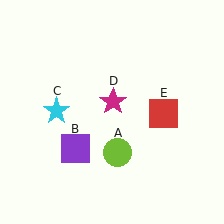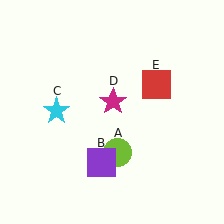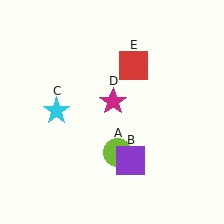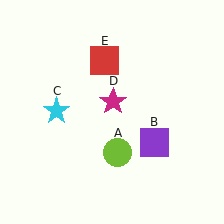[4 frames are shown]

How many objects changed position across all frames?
2 objects changed position: purple square (object B), red square (object E).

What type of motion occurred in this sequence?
The purple square (object B), red square (object E) rotated counterclockwise around the center of the scene.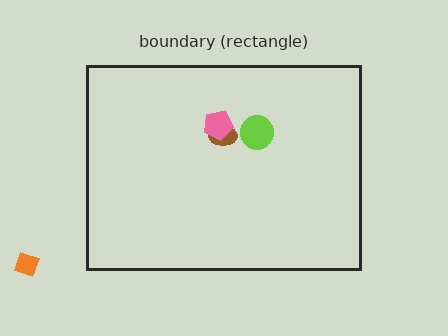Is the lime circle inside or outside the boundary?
Inside.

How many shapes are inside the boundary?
3 inside, 1 outside.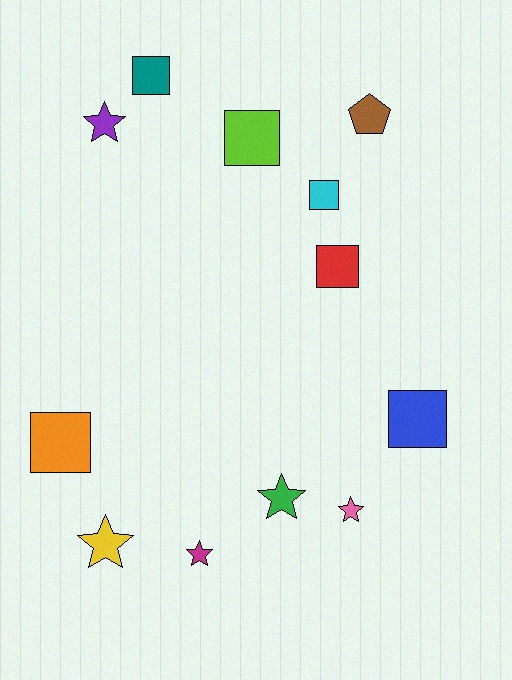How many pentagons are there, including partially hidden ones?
There is 1 pentagon.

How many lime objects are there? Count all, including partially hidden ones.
There is 1 lime object.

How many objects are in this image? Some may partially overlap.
There are 12 objects.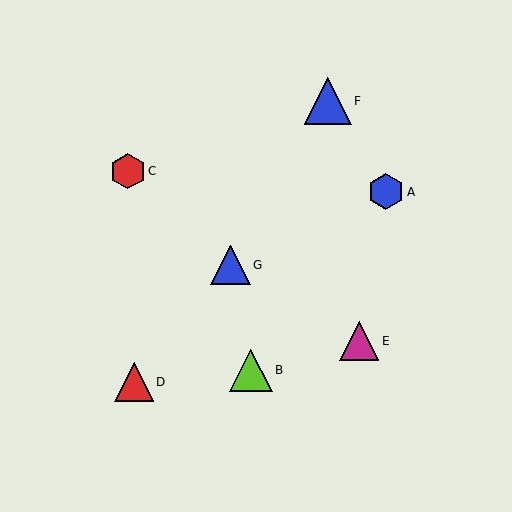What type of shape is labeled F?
Shape F is a blue triangle.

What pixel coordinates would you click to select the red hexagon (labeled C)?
Click at (128, 171) to select the red hexagon C.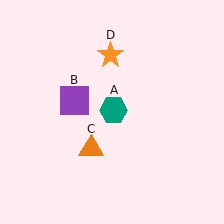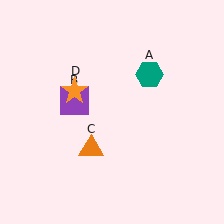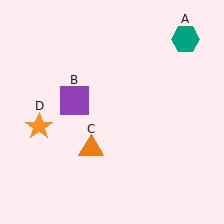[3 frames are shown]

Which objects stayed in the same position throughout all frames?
Purple square (object B) and orange triangle (object C) remained stationary.